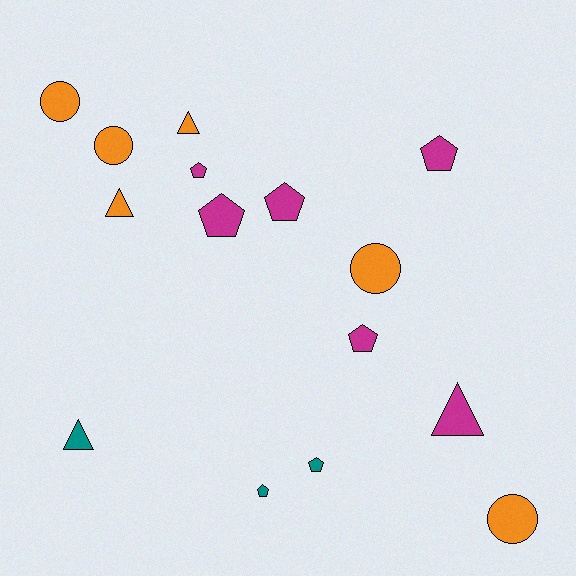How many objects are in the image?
There are 15 objects.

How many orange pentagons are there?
There are no orange pentagons.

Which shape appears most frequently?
Pentagon, with 7 objects.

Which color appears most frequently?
Magenta, with 6 objects.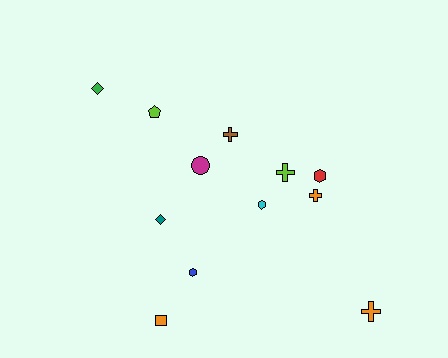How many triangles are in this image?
There are no triangles.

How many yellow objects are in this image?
There are no yellow objects.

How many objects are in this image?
There are 12 objects.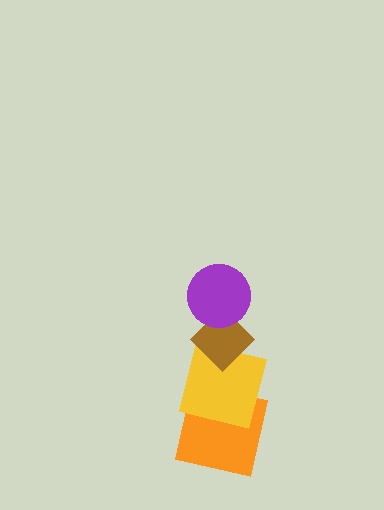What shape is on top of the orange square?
The yellow square is on top of the orange square.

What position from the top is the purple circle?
The purple circle is 1st from the top.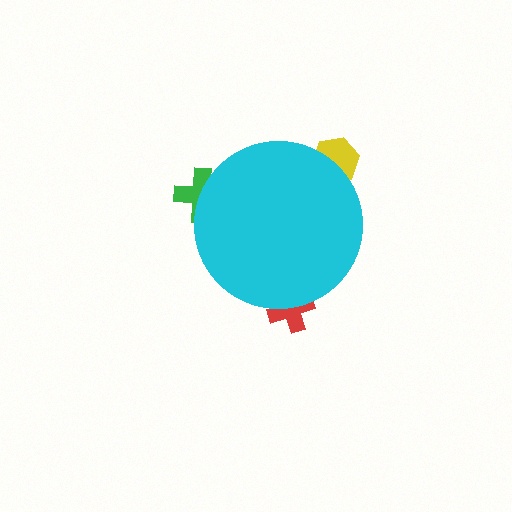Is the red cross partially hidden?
Yes, the red cross is partially hidden behind the cyan circle.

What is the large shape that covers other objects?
A cyan circle.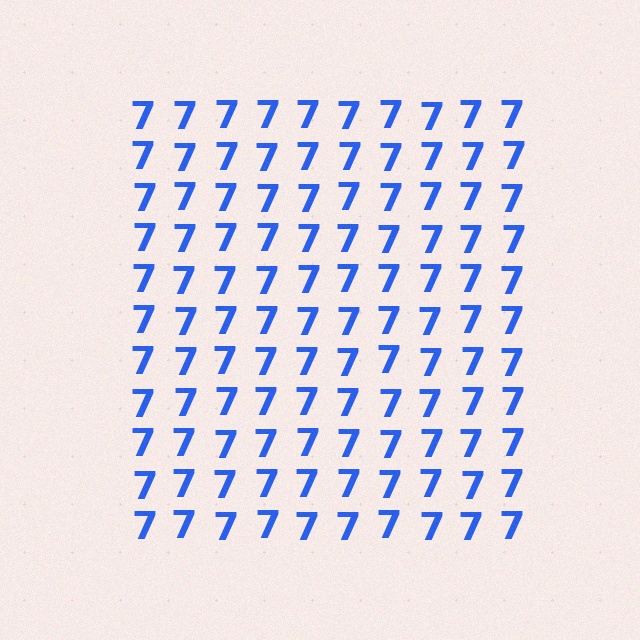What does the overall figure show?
The overall figure shows a square.